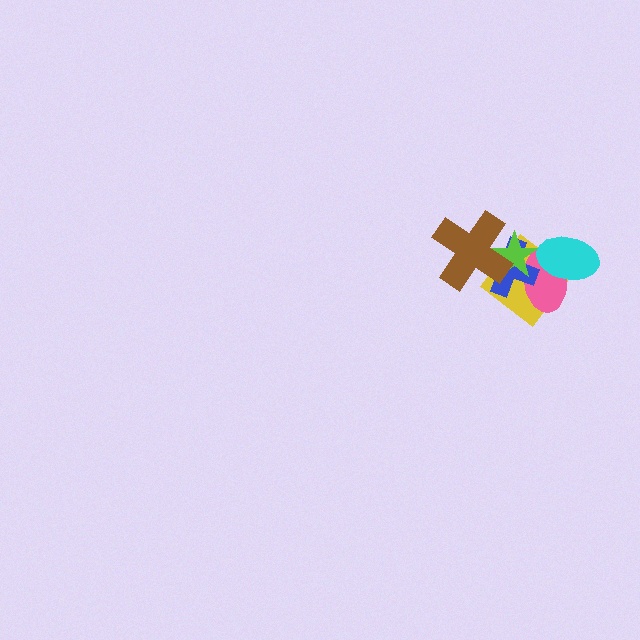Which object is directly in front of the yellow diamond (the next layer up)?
The pink ellipse is directly in front of the yellow diamond.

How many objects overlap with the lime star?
4 objects overlap with the lime star.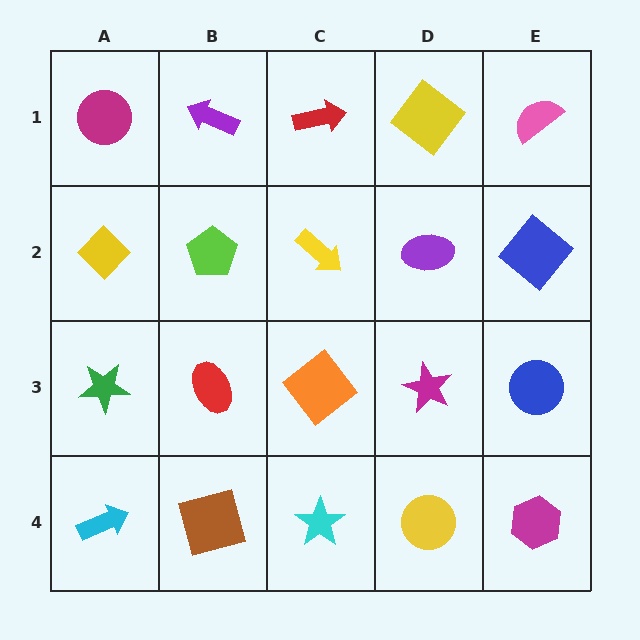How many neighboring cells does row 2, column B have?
4.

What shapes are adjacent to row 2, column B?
A purple arrow (row 1, column B), a red ellipse (row 3, column B), a yellow diamond (row 2, column A), a yellow arrow (row 2, column C).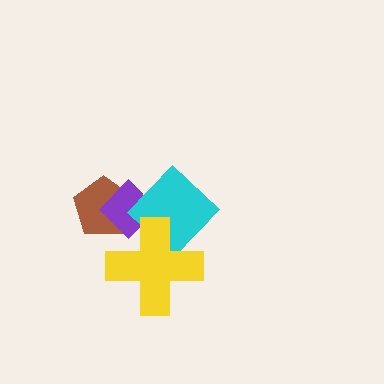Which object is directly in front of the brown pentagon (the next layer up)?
The purple diamond is directly in front of the brown pentagon.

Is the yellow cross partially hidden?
No, no other shape covers it.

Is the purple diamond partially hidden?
Yes, it is partially covered by another shape.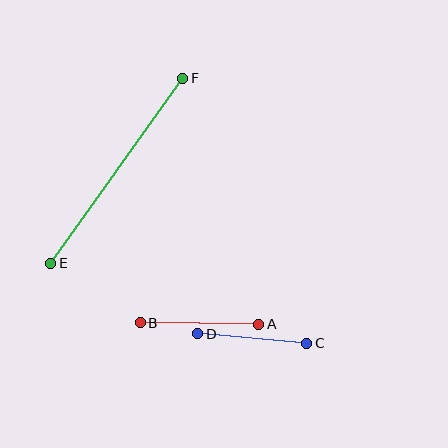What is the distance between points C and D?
The distance is approximately 110 pixels.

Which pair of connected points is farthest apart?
Points E and F are farthest apart.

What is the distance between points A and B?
The distance is approximately 119 pixels.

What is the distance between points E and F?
The distance is approximately 227 pixels.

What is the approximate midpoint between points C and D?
The midpoint is at approximately (252, 338) pixels.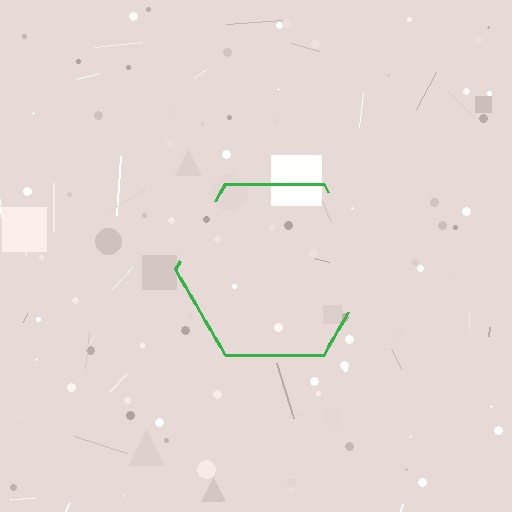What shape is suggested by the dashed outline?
The dashed outline suggests a hexagon.